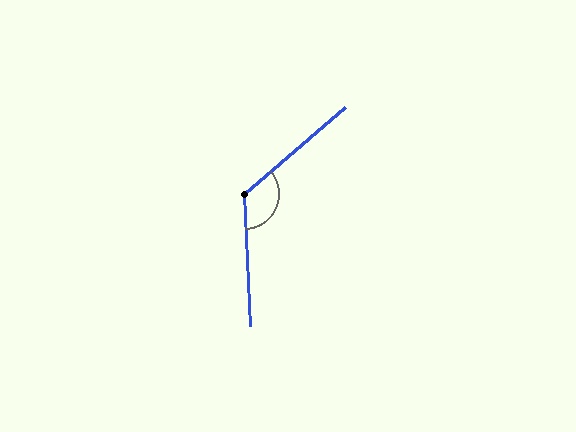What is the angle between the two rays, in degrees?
Approximately 129 degrees.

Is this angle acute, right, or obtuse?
It is obtuse.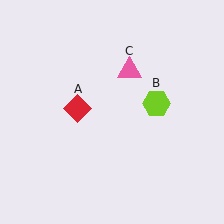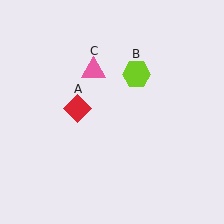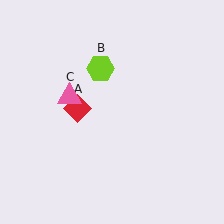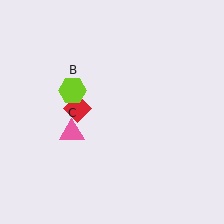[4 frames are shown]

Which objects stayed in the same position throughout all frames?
Red diamond (object A) remained stationary.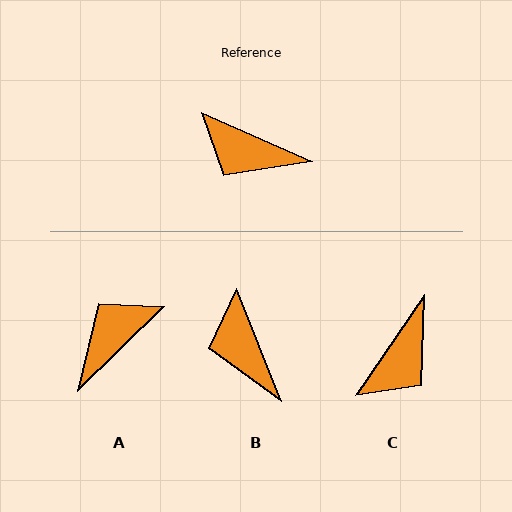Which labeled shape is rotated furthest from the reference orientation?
A, about 112 degrees away.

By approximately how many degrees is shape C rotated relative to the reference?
Approximately 80 degrees counter-clockwise.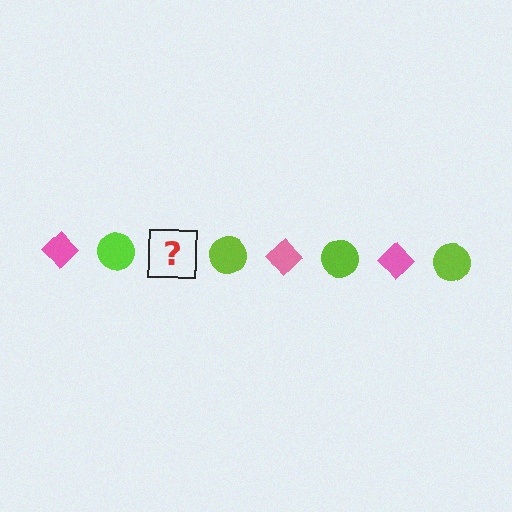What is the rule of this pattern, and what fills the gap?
The rule is that the pattern alternates between pink diamond and lime circle. The gap should be filled with a pink diamond.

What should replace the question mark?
The question mark should be replaced with a pink diamond.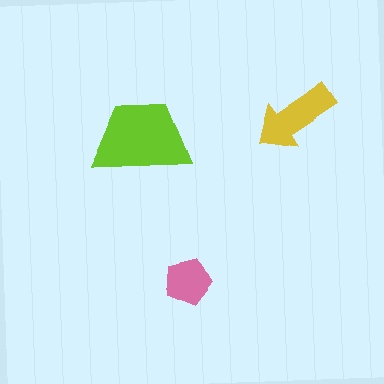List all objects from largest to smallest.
The lime trapezoid, the yellow arrow, the pink pentagon.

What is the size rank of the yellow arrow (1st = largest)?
2nd.